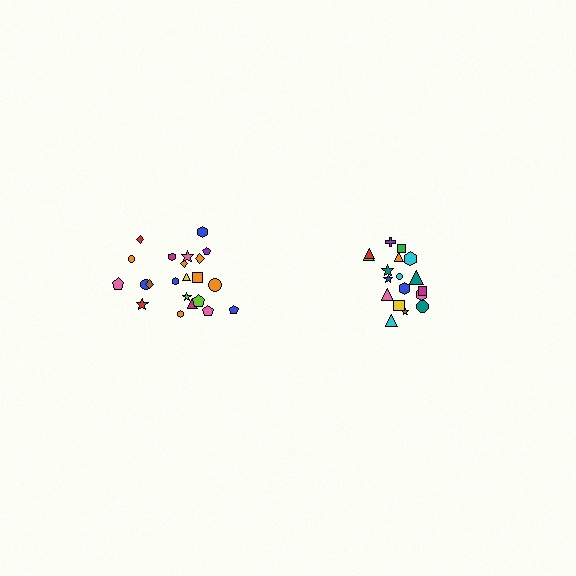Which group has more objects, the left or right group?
The left group.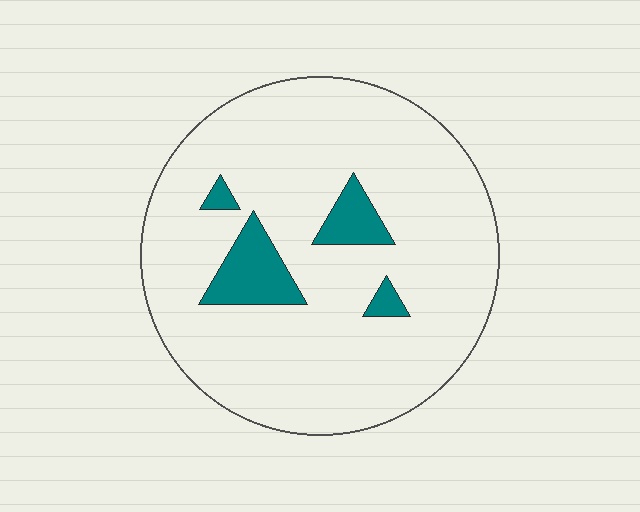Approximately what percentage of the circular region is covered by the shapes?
Approximately 10%.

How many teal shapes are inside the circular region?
4.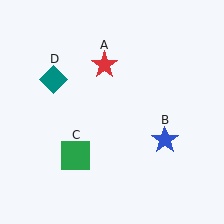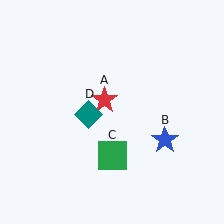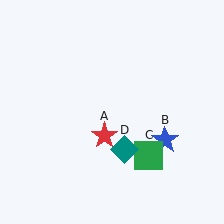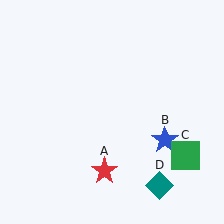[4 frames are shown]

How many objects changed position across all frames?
3 objects changed position: red star (object A), green square (object C), teal diamond (object D).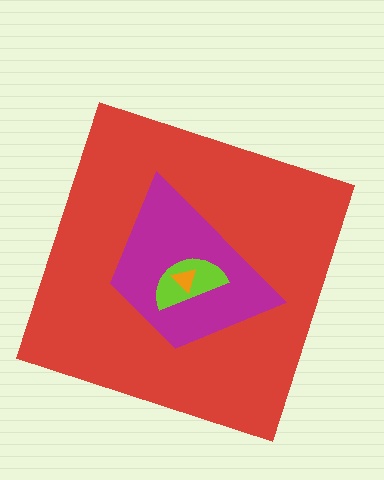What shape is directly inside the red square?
The magenta trapezoid.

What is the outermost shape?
The red square.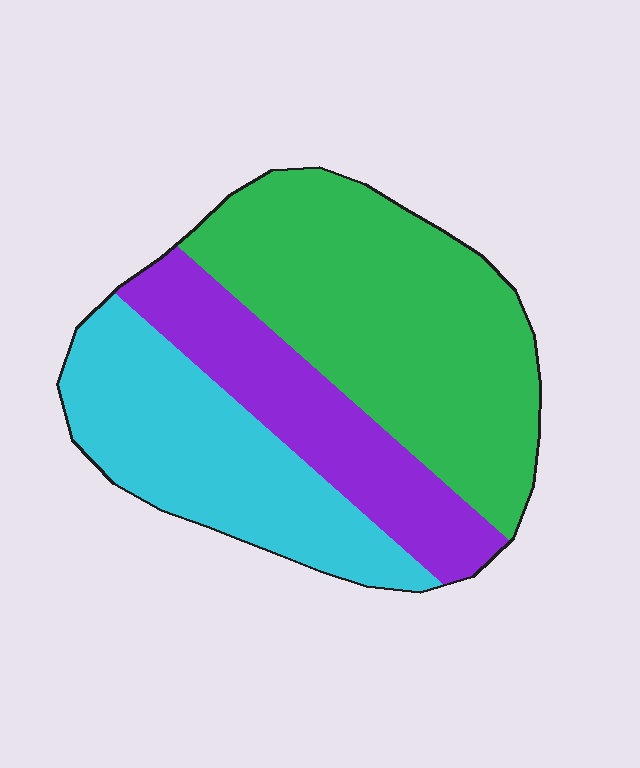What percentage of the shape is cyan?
Cyan covers 30% of the shape.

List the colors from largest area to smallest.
From largest to smallest: green, cyan, purple.